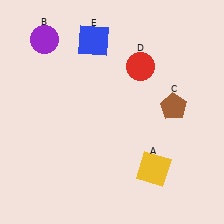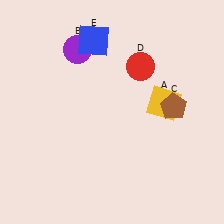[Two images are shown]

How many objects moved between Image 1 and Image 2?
2 objects moved between the two images.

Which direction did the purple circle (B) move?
The purple circle (B) moved right.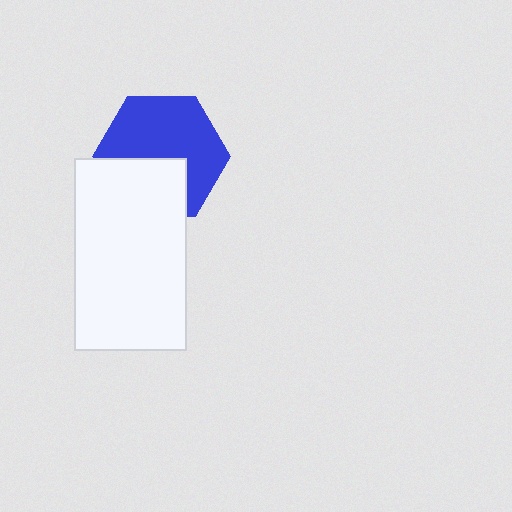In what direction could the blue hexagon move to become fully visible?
The blue hexagon could move up. That would shift it out from behind the white rectangle entirely.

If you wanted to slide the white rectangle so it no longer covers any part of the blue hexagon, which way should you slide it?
Slide it down — that is the most direct way to separate the two shapes.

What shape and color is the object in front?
The object in front is a white rectangle.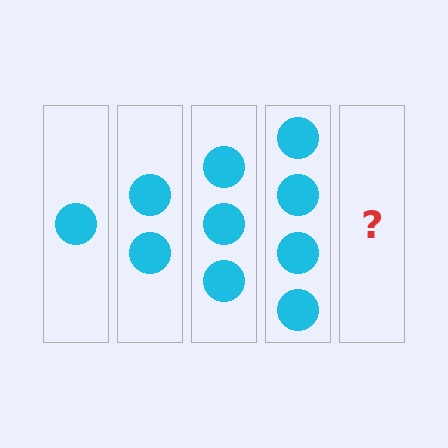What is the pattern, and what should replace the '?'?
The pattern is that each step adds one more circle. The '?' should be 5 circles.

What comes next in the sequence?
The next element should be 5 circles.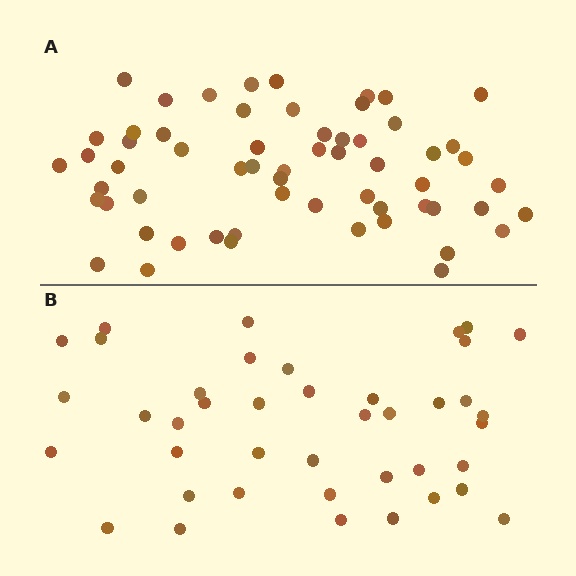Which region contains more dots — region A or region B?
Region A (the top region) has more dots.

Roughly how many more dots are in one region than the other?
Region A has approximately 20 more dots than region B.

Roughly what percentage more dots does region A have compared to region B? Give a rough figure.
About 45% more.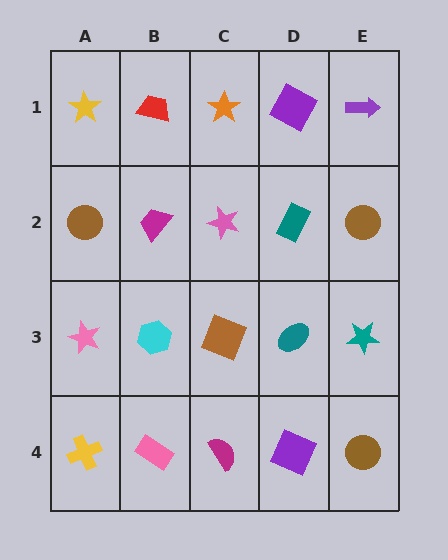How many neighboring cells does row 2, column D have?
4.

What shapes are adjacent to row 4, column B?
A cyan hexagon (row 3, column B), a yellow cross (row 4, column A), a magenta semicircle (row 4, column C).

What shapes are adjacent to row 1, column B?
A magenta trapezoid (row 2, column B), a yellow star (row 1, column A), an orange star (row 1, column C).